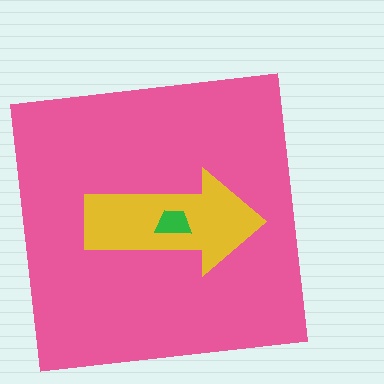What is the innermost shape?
The green trapezoid.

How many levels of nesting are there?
3.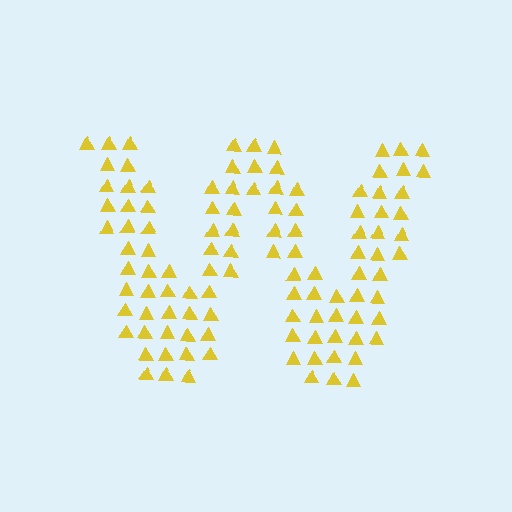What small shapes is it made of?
It is made of small triangles.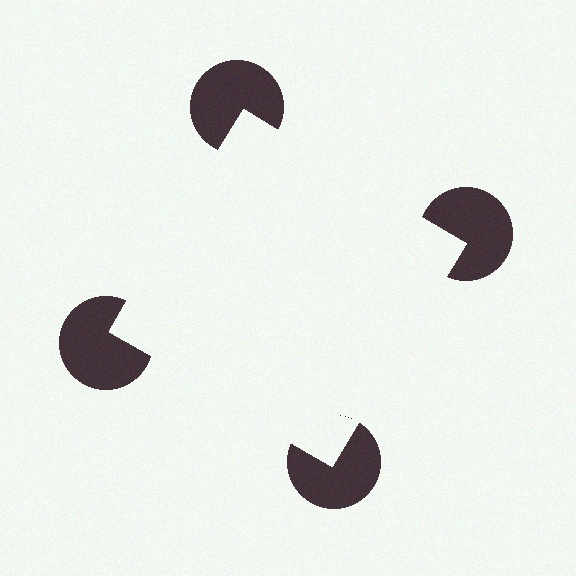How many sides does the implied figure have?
4 sides.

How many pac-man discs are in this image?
There are 4 — one at each vertex of the illusory square.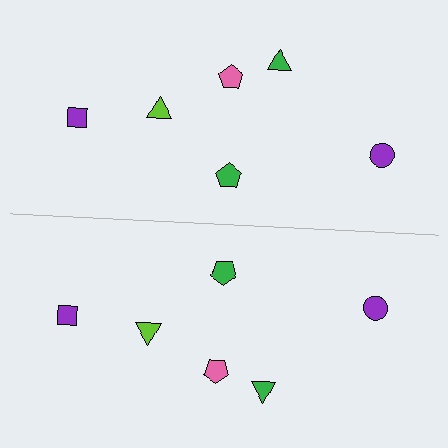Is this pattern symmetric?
Yes, this pattern has bilateral (reflection) symmetry.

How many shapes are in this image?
There are 12 shapes in this image.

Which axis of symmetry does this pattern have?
The pattern has a horizontal axis of symmetry running through the center of the image.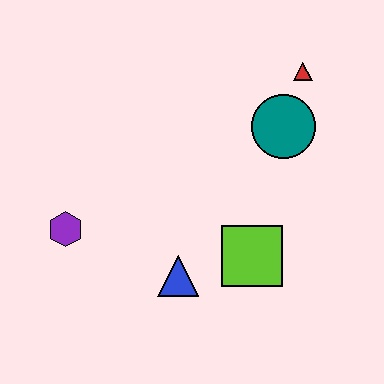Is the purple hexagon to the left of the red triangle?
Yes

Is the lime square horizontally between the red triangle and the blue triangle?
Yes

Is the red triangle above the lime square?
Yes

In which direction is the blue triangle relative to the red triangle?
The blue triangle is below the red triangle.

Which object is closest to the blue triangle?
The lime square is closest to the blue triangle.